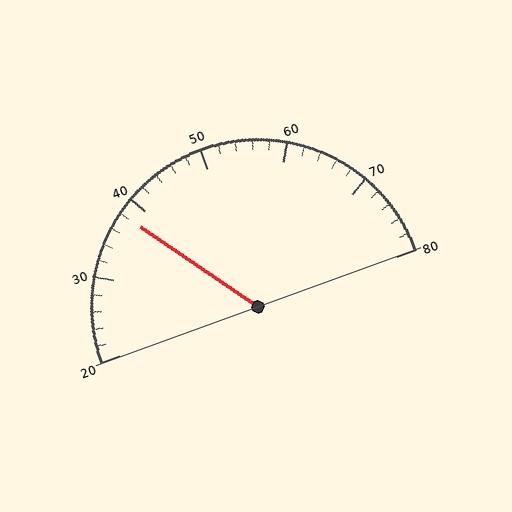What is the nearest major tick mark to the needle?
The nearest major tick mark is 40.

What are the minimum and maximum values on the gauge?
The gauge ranges from 20 to 80.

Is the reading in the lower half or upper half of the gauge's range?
The reading is in the lower half of the range (20 to 80).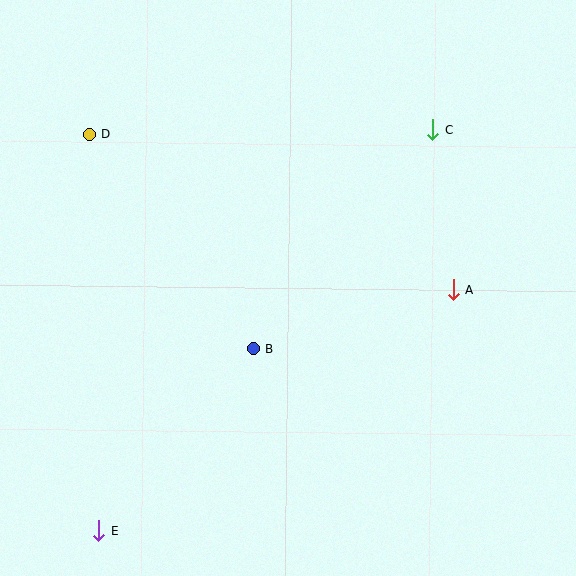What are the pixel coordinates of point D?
Point D is at (89, 134).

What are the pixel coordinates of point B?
Point B is at (254, 348).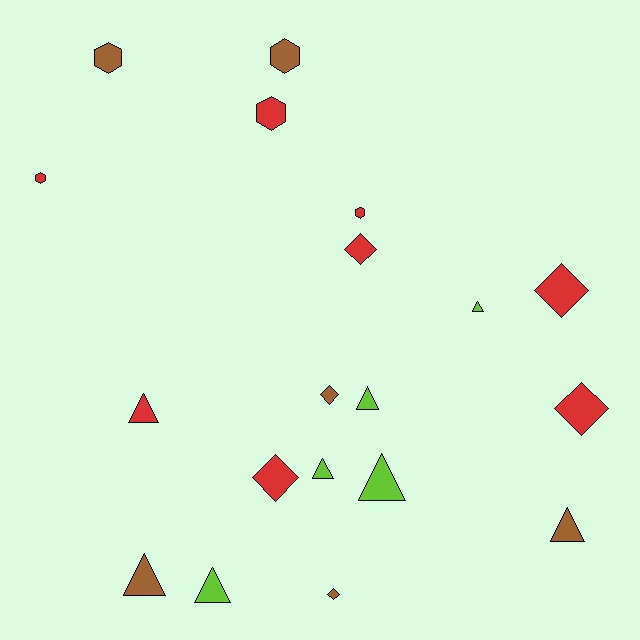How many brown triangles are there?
There are 2 brown triangles.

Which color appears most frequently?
Red, with 8 objects.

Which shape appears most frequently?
Triangle, with 8 objects.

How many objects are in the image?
There are 19 objects.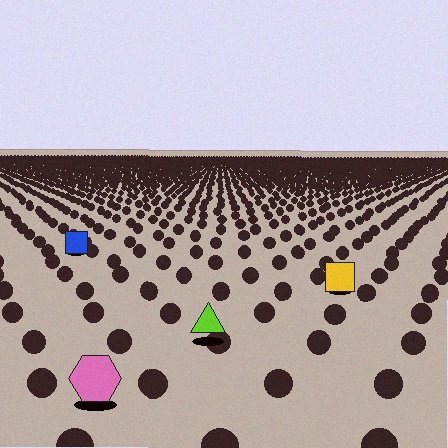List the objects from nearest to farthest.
From nearest to farthest: the pink hexagon, the lime triangle, the yellow square, the blue square.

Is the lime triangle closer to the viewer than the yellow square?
Yes. The lime triangle is closer — you can tell from the texture gradient: the ground texture is coarser near it.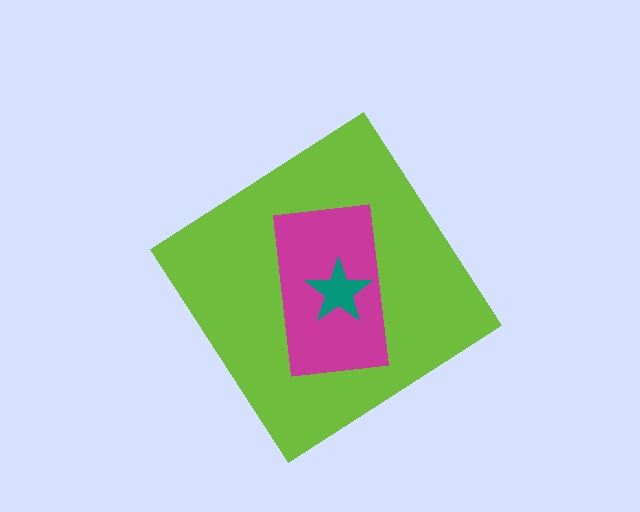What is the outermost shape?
The lime diamond.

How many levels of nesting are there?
3.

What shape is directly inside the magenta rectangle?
The teal star.